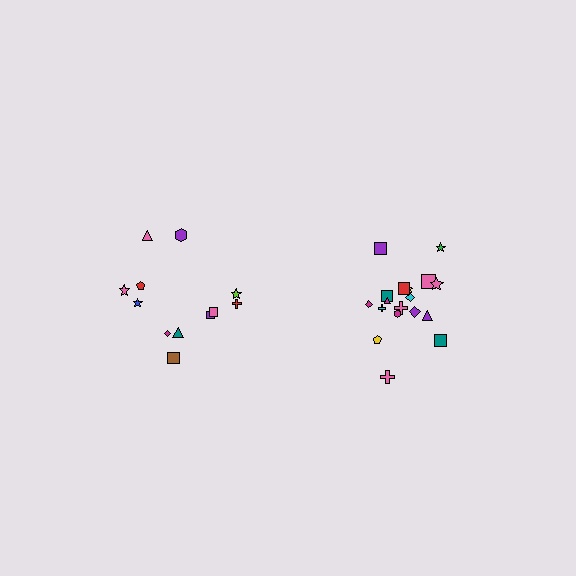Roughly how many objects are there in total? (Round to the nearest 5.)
Roughly 30 objects in total.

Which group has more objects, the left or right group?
The right group.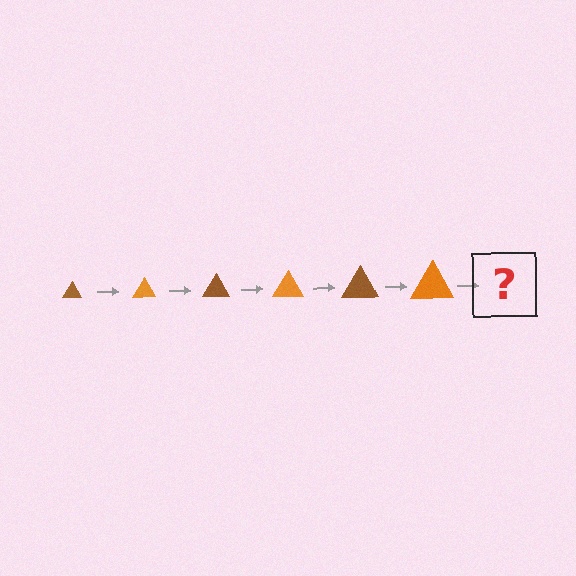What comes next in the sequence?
The next element should be a brown triangle, larger than the previous one.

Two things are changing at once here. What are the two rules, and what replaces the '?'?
The two rules are that the triangle grows larger each step and the color cycles through brown and orange. The '?' should be a brown triangle, larger than the previous one.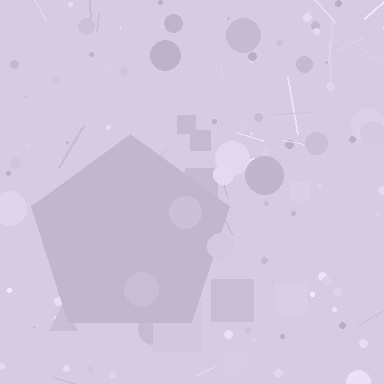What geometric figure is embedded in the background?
A pentagon is embedded in the background.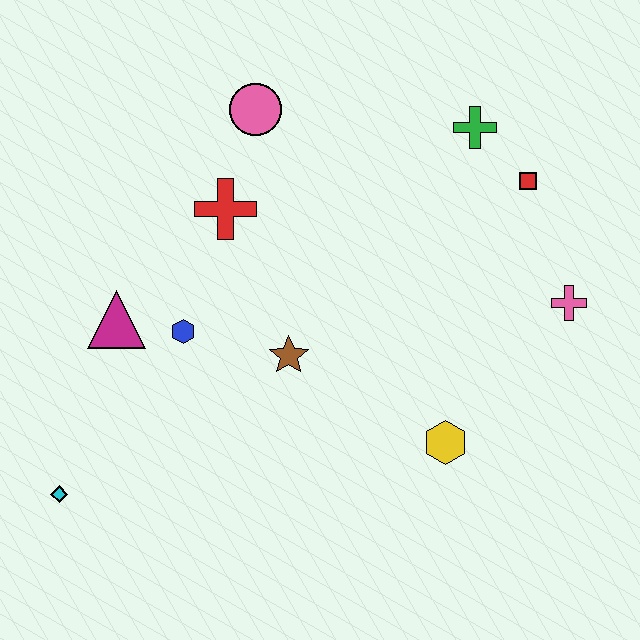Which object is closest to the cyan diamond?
The magenta triangle is closest to the cyan diamond.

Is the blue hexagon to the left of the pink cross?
Yes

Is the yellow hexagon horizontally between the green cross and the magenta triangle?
Yes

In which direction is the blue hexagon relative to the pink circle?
The blue hexagon is below the pink circle.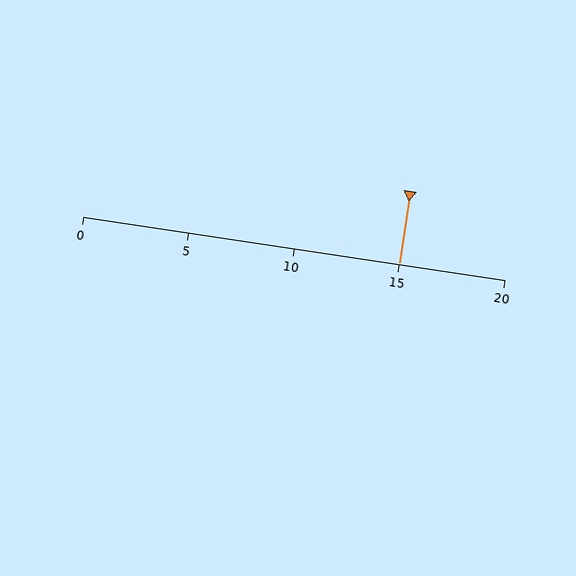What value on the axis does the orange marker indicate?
The marker indicates approximately 15.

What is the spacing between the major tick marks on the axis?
The major ticks are spaced 5 apart.